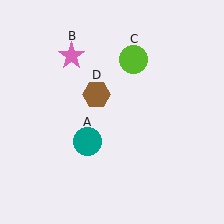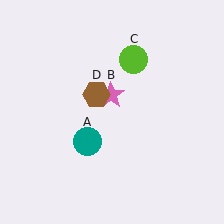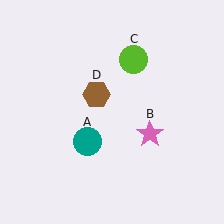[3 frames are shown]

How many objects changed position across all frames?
1 object changed position: pink star (object B).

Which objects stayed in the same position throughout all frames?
Teal circle (object A) and lime circle (object C) and brown hexagon (object D) remained stationary.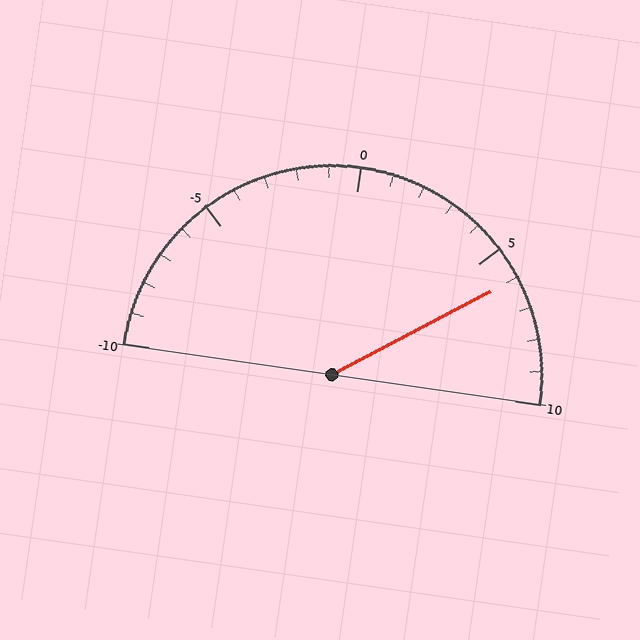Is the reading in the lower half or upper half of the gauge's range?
The reading is in the upper half of the range (-10 to 10).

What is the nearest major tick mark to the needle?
The nearest major tick mark is 5.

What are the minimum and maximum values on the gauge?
The gauge ranges from -10 to 10.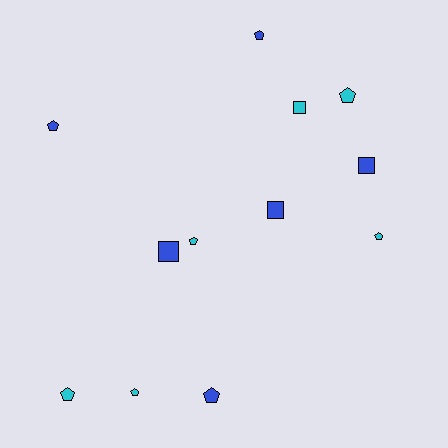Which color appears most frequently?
Cyan, with 6 objects.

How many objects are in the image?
There are 12 objects.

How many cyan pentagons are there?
There are 5 cyan pentagons.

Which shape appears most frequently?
Pentagon, with 8 objects.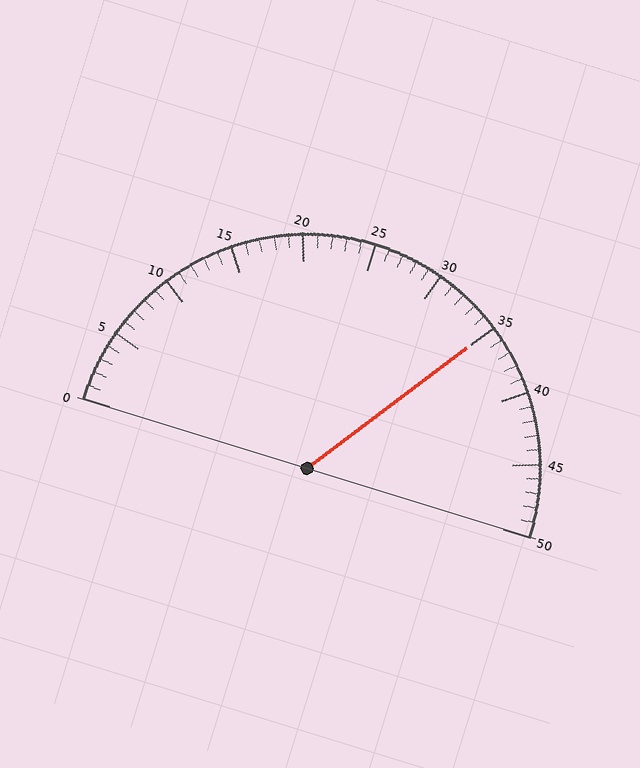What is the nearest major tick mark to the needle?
The nearest major tick mark is 35.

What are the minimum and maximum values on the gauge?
The gauge ranges from 0 to 50.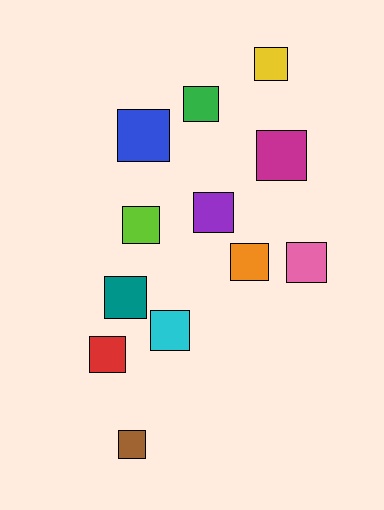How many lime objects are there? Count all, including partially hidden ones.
There is 1 lime object.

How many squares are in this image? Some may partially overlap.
There are 12 squares.